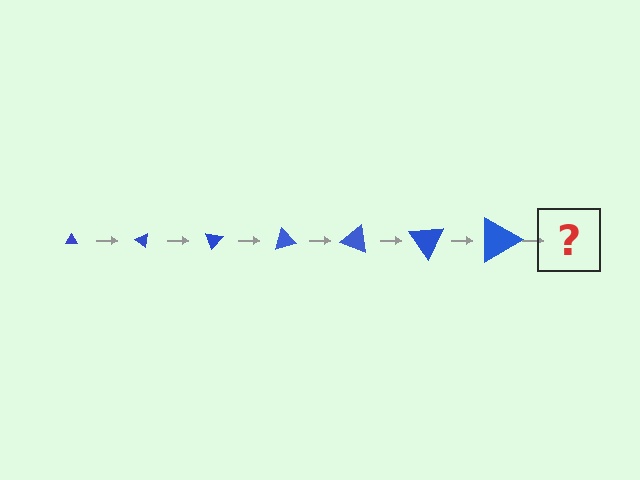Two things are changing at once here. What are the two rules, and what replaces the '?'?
The two rules are that the triangle grows larger each step and it rotates 35 degrees each step. The '?' should be a triangle, larger than the previous one and rotated 245 degrees from the start.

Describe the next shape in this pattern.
It should be a triangle, larger than the previous one and rotated 245 degrees from the start.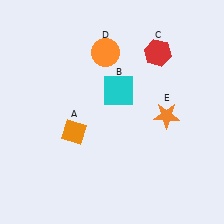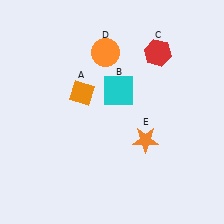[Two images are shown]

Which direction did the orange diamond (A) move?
The orange diamond (A) moved up.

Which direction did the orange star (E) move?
The orange star (E) moved down.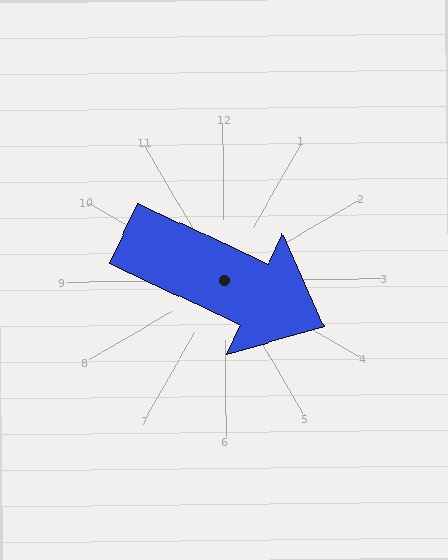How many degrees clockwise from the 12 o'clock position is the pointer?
Approximately 115 degrees.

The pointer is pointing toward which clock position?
Roughly 4 o'clock.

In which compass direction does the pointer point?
Southeast.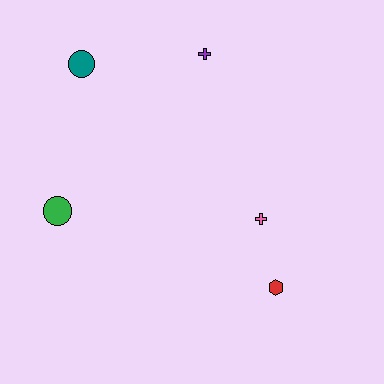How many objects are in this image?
There are 5 objects.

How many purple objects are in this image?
There is 1 purple object.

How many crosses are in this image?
There are 2 crosses.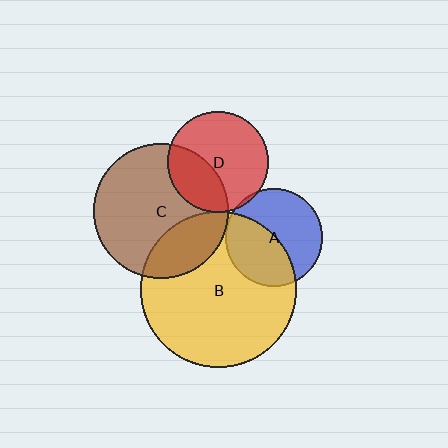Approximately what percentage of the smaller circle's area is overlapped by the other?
Approximately 5%.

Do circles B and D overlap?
Yes.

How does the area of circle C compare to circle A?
Approximately 1.9 times.